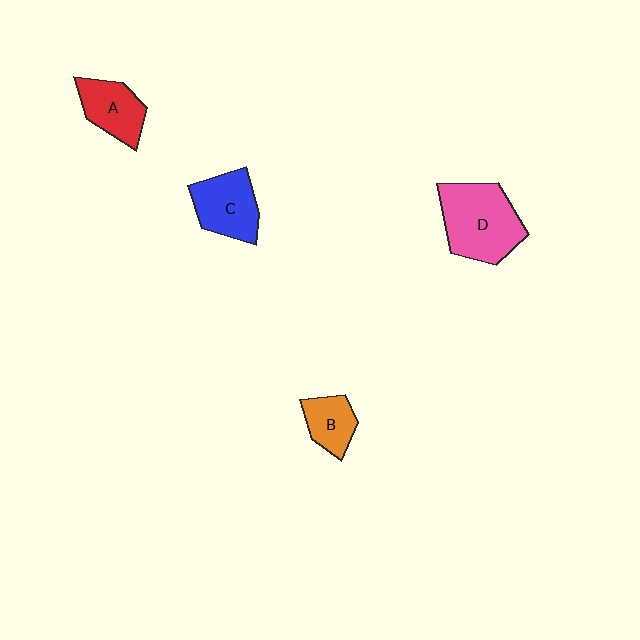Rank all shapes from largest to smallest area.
From largest to smallest: D (pink), C (blue), A (red), B (orange).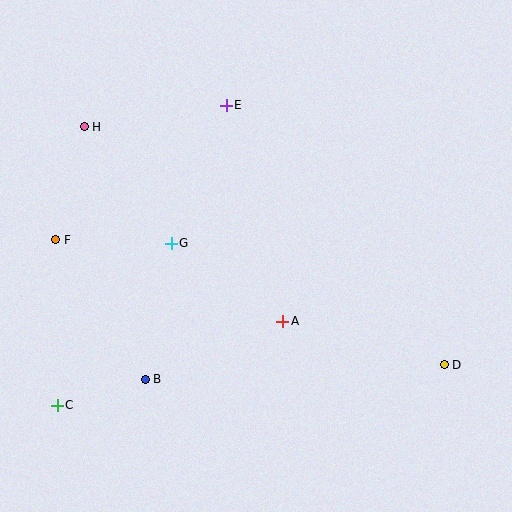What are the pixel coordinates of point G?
Point G is at (171, 243).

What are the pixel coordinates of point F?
Point F is at (56, 240).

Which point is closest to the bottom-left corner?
Point C is closest to the bottom-left corner.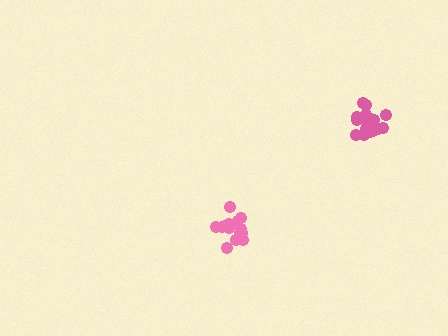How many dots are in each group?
Group 1: 16 dots, Group 2: 18 dots (34 total).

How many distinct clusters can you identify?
There are 2 distinct clusters.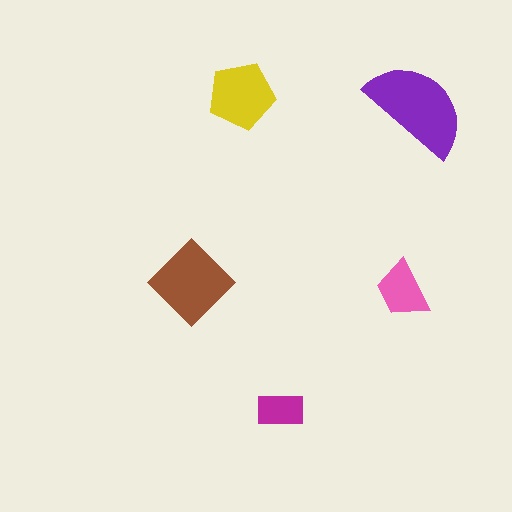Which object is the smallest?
The magenta rectangle.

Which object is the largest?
The purple semicircle.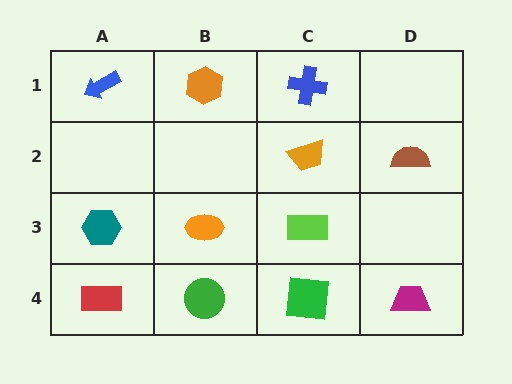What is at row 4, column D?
A magenta trapezoid.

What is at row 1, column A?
A blue arrow.